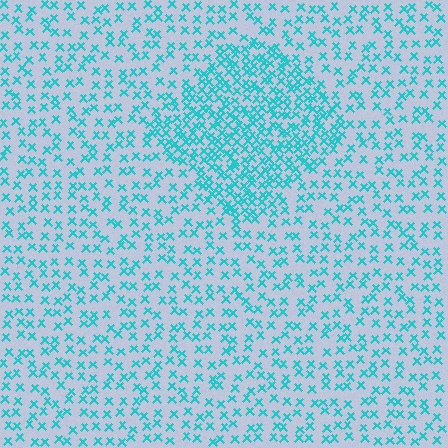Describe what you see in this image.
The image contains small cyan elements arranged at two different densities. A diamond-shaped region is visible where the elements are more densely packed than the surrounding area.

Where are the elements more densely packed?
The elements are more densely packed inside the diamond boundary.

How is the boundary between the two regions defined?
The boundary is defined by a change in element density (approximately 2.2x ratio). All elements are the same color, size, and shape.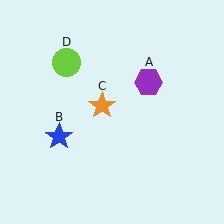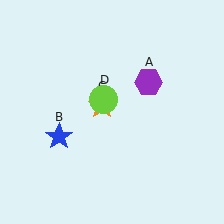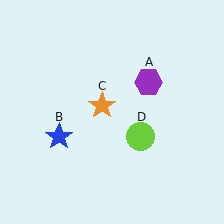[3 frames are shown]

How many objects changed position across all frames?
1 object changed position: lime circle (object D).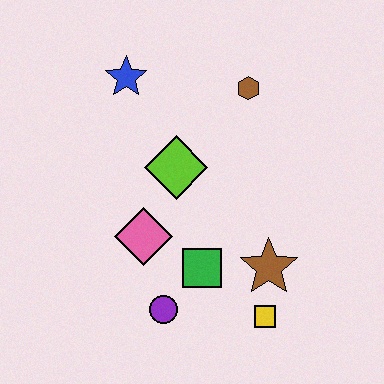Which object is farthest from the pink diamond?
The brown hexagon is farthest from the pink diamond.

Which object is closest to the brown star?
The yellow square is closest to the brown star.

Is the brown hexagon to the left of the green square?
No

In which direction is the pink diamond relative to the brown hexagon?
The pink diamond is below the brown hexagon.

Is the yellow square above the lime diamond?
No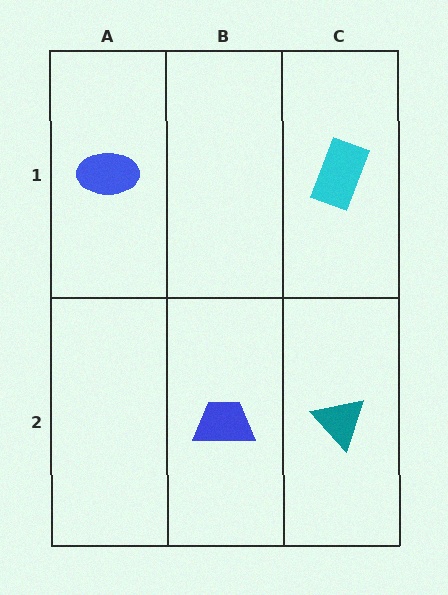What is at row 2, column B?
A blue trapezoid.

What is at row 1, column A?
A blue ellipse.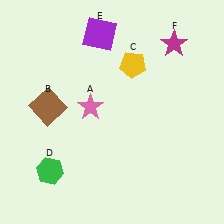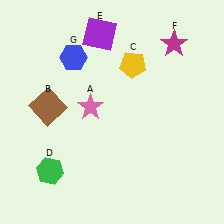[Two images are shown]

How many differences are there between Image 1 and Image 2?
There is 1 difference between the two images.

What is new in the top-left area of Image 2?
A blue hexagon (G) was added in the top-left area of Image 2.